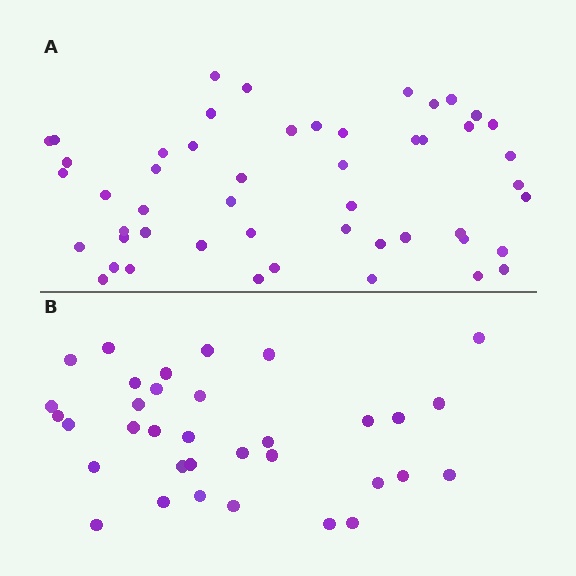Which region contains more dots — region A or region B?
Region A (the top region) has more dots.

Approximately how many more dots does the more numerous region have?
Region A has approximately 15 more dots than region B.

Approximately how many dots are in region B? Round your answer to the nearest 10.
About 30 dots. (The exact count is 34, which rounds to 30.)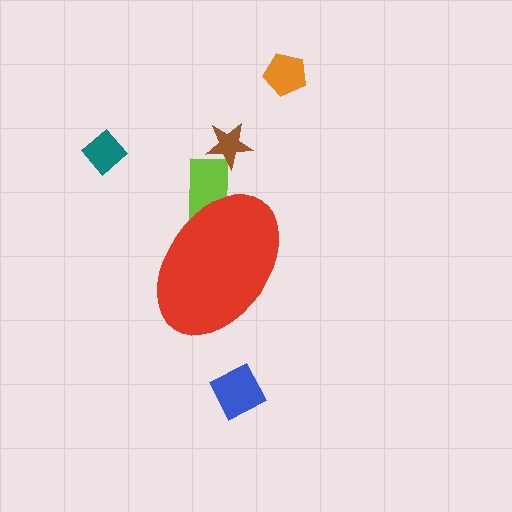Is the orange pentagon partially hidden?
No, the orange pentagon is fully visible.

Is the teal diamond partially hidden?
No, the teal diamond is fully visible.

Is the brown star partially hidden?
No, the brown star is fully visible.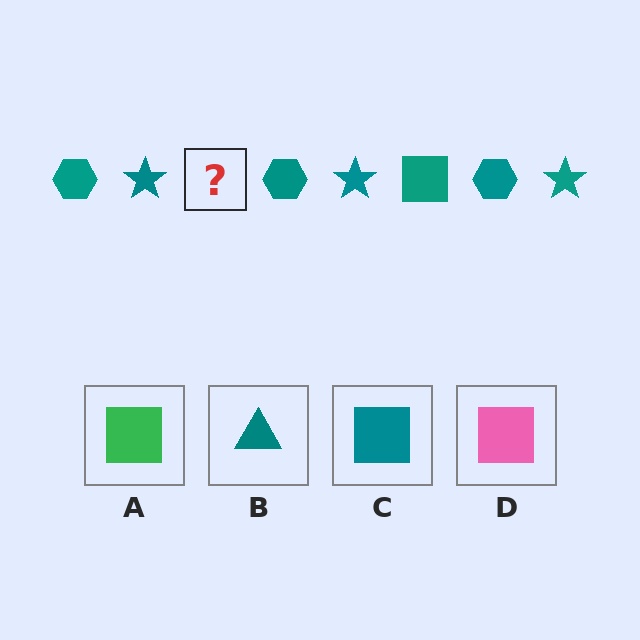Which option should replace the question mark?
Option C.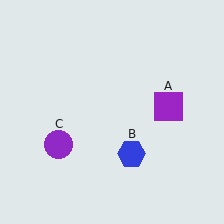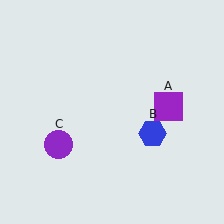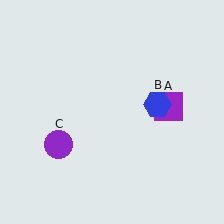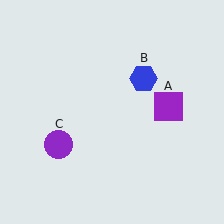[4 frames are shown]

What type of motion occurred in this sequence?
The blue hexagon (object B) rotated counterclockwise around the center of the scene.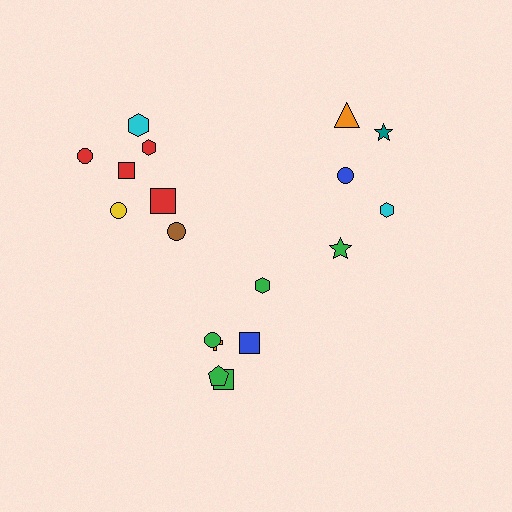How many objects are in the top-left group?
There are 7 objects.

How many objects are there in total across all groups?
There are 18 objects.